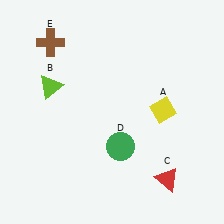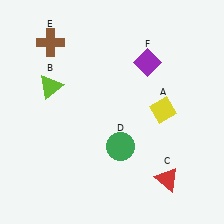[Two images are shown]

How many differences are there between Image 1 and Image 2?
There is 1 difference between the two images.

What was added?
A purple diamond (F) was added in Image 2.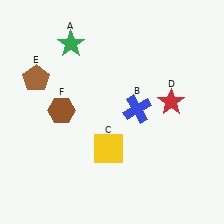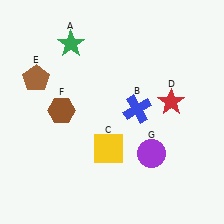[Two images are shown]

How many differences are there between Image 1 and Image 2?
There is 1 difference between the two images.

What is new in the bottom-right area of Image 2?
A purple circle (G) was added in the bottom-right area of Image 2.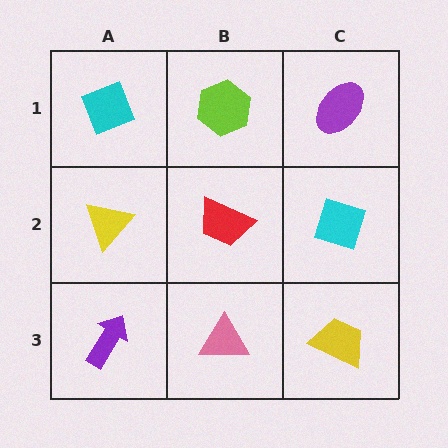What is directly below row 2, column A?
A purple arrow.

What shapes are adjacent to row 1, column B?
A red trapezoid (row 2, column B), a cyan diamond (row 1, column A), a purple ellipse (row 1, column C).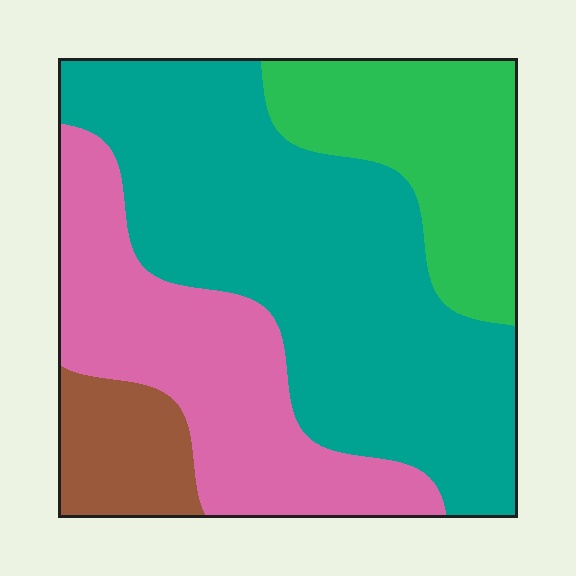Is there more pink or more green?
Pink.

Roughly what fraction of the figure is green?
Green takes up less than a quarter of the figure.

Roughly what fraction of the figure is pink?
Pink covers roughly 25% of the figure.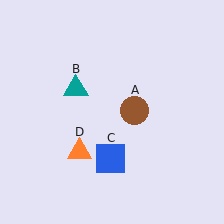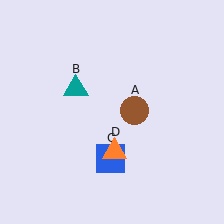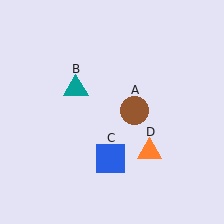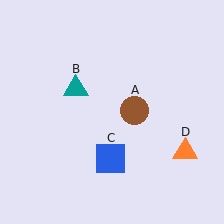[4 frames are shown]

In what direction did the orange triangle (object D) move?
The orange triangle (object D) moved right.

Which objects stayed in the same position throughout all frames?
Brown circle (object A) and teal triangle (object B) and blue square (object C) remained stationary.